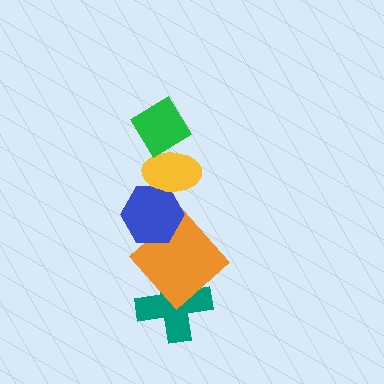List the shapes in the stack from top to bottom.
From top to bottom: the green diamond, the yellow ellipse, the blue hexagon, the orange diamond, the teal cross.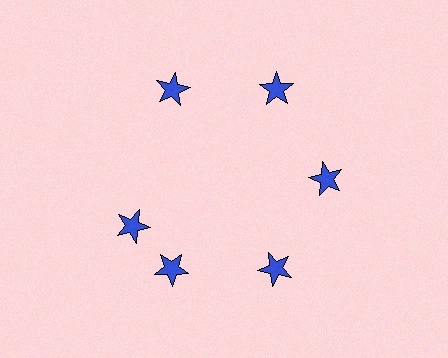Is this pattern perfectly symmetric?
No. The 6 blue stars are arranged in a ring, but one element near the 9 o'clock position is rotated out of alignment along the ring, breaking the 6-fold rotational symmetry.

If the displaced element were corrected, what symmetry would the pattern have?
It would have 6-fold rotational symmetry — the pattern would map onto itself every 60 degrees.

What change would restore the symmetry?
The symmetry would be restored by rotating it back into even spacing with its neighbors so that all 6 stars sit at equal angles and equal distance from the center.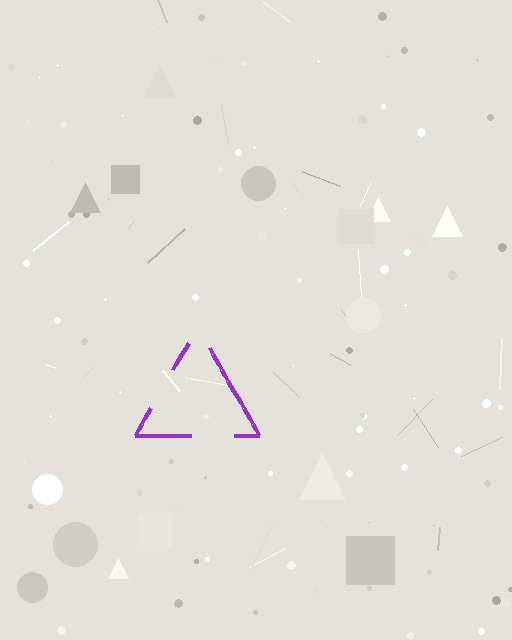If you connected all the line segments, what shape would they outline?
They would outline a triangle.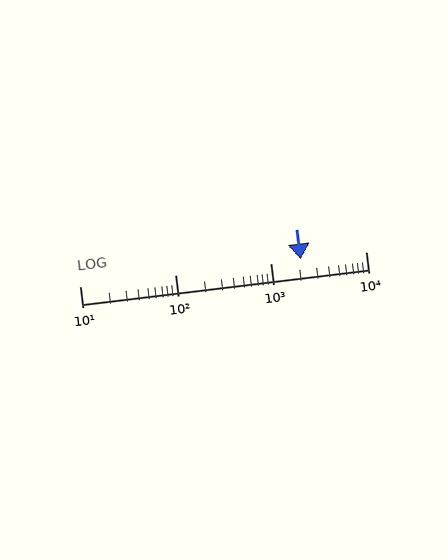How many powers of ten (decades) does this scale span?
The scale spans 3 decades, from 10 to 10000.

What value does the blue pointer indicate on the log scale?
The pointer indicates approximately 2100.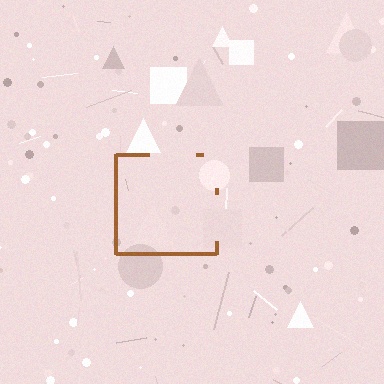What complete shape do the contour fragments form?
The contour fragments form a square.